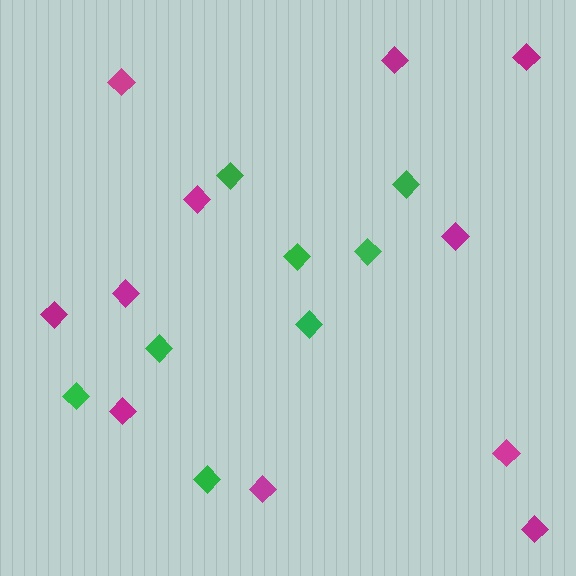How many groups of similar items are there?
There are 2 groups: one group of magenta diamonds (11) and one group of green diamonds (8).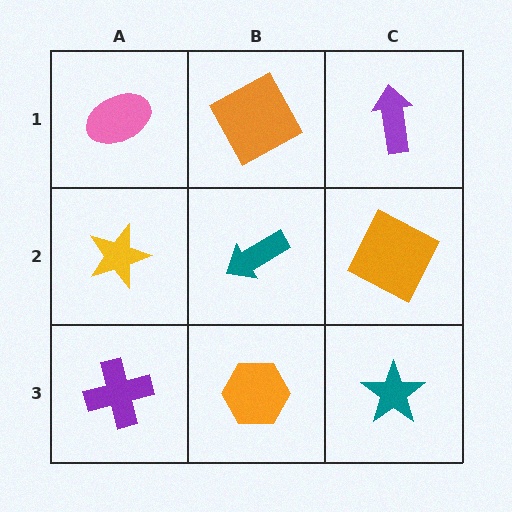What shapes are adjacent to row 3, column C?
An orange square (row 2, column C), an orange hexagon (row 3, column B).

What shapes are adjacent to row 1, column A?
A yellow star (row 2, column A), an orange square (row 1, column B).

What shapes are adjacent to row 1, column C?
An orange square (row 2, column C), an orange square (row 1, column B).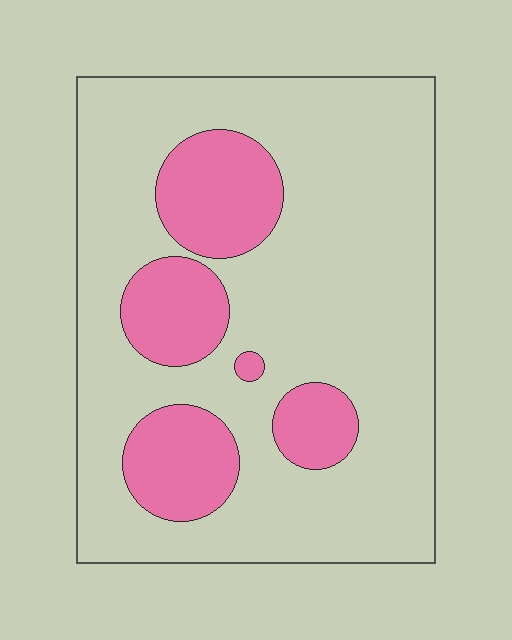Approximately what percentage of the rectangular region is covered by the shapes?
Approximately 25%.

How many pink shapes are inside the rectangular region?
5.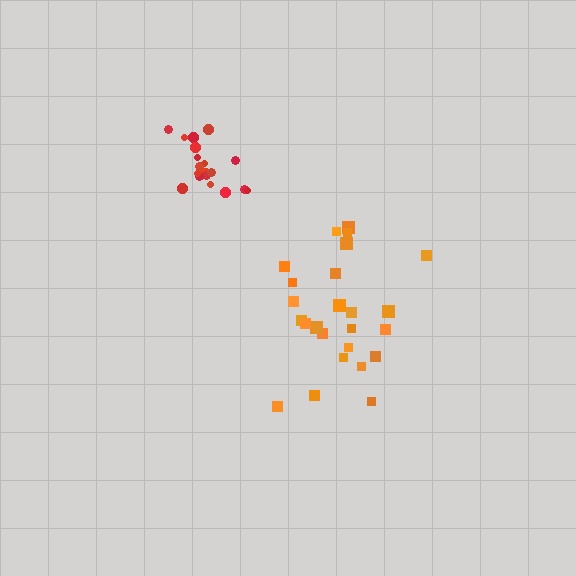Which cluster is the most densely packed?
Red.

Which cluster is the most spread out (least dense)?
Orange.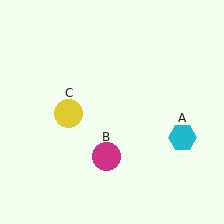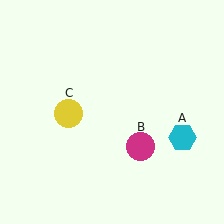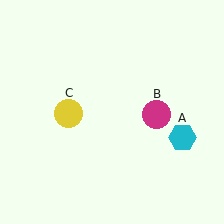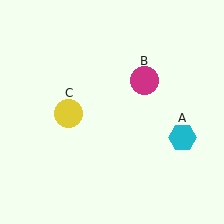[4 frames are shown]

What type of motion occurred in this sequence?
The magenta circle (object B) rotated counterclockwise around the center of the scene.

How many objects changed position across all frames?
1 object changed position: magenta circle (object B).